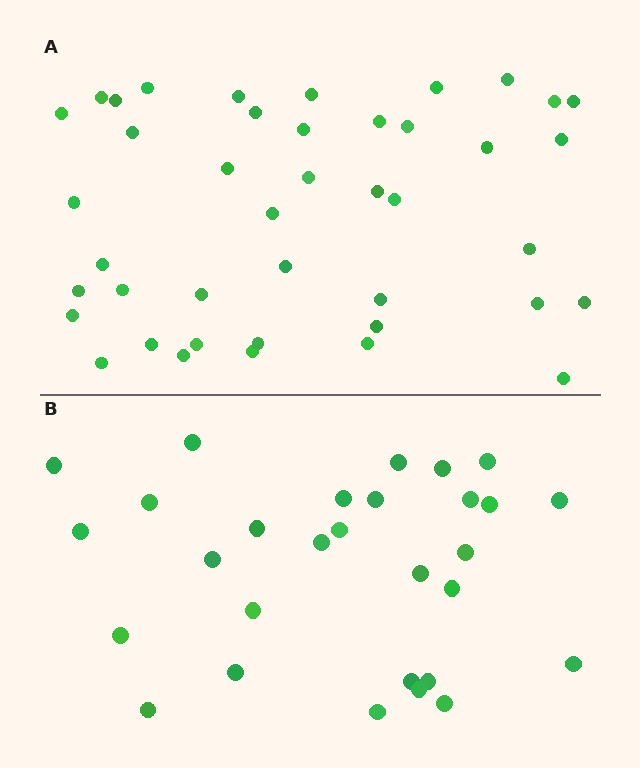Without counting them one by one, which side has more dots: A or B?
Region A (the top region) has more dots.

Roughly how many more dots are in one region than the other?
Region A has approximately 15 more dots than region B.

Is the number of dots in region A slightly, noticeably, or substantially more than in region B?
Region A has noticeably more, but not dramatically so. The ratio is roughly 1.4 to 1.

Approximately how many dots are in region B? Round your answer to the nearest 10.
About 30 dots. (The exact count is 29, which rounds to 30.)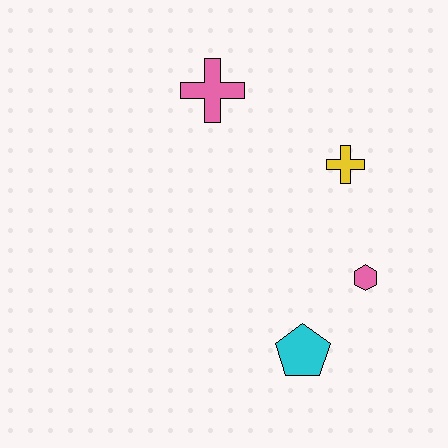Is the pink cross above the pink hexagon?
Yes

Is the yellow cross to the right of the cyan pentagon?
Yes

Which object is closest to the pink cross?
The yellow cross is closest to the pink cross.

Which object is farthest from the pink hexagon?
The pink cross is farthest from the pink hexagon.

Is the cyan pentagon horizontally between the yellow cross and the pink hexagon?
No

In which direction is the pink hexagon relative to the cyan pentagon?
The pink hexagon is above the cyan pentagon.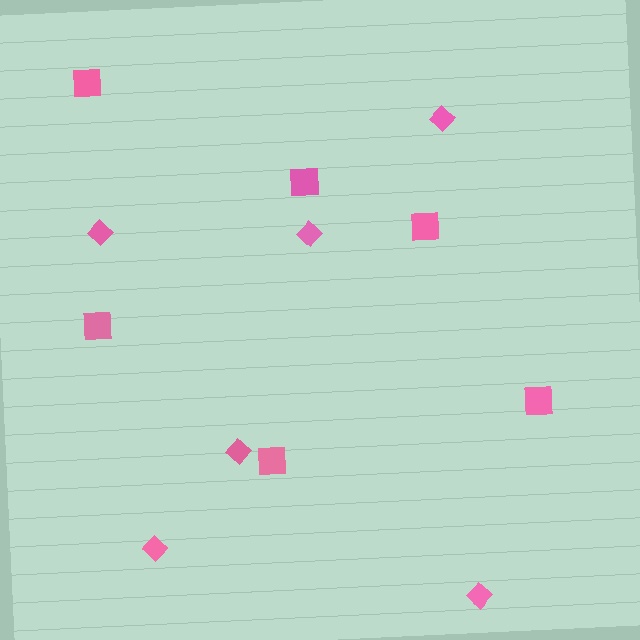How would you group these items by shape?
There are 2 groups: one group of diamonds (6) and one group of squares (6).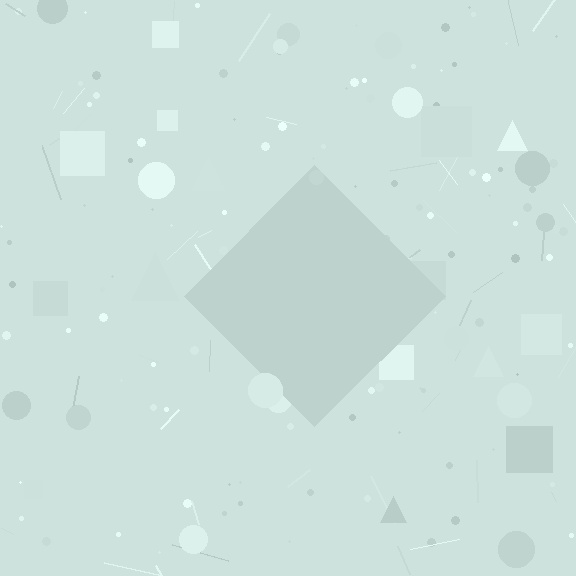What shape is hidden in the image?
A diamond is hidden in the image.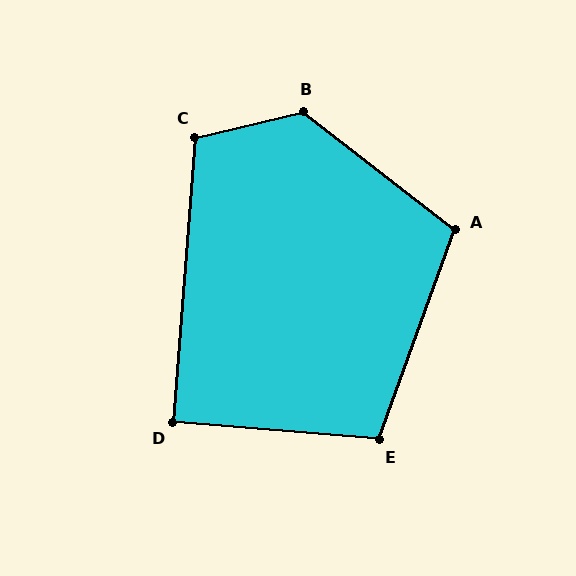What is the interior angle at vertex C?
Approximately 108 degrees (obtuse).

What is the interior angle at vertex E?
Approximately 105 degrees (obtuse).